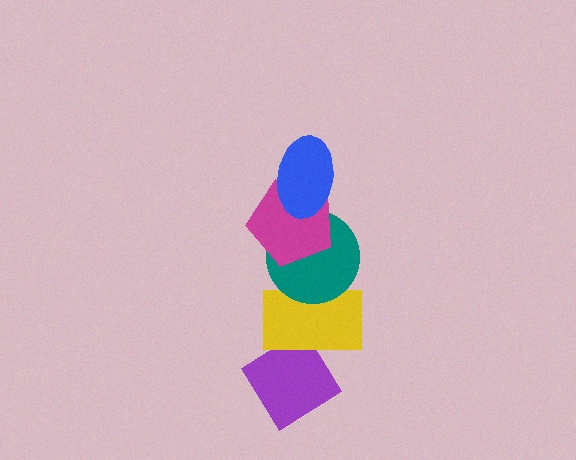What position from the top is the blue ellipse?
The blue ellipse is 1st from the top.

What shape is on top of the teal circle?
The magenta pentagon is on top of the teal circle.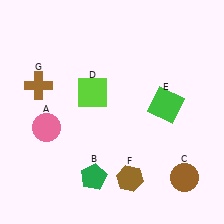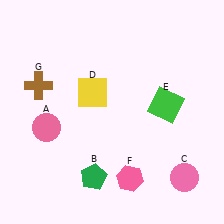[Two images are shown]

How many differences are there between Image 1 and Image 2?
There are 3 differences between the two images.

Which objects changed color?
C changed from brown to pink. D changed from lime to yellow. F changed from brown to pink.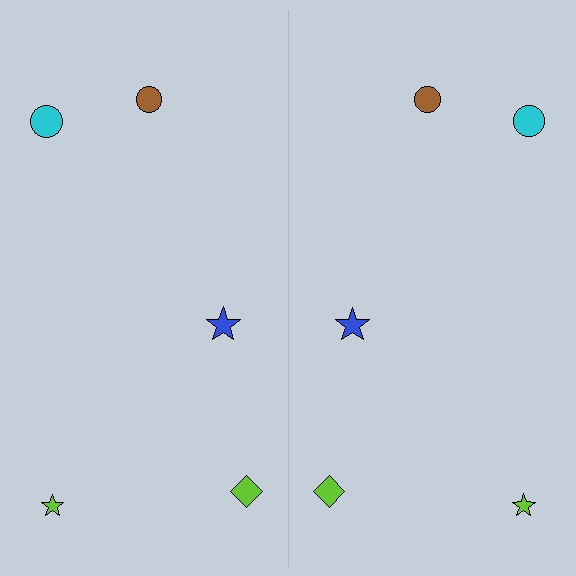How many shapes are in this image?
There are 10 shapes in this image.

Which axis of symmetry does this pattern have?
The pattern has a vertical axis of symmetry running through the center of the image.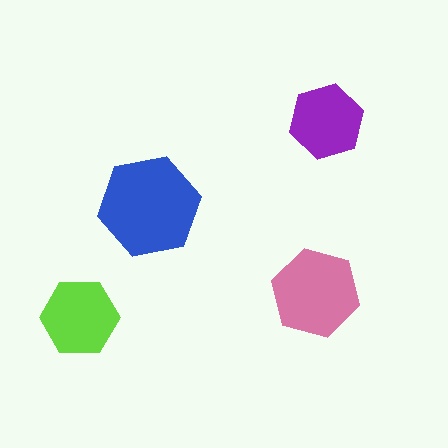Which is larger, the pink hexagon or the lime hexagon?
The pink one.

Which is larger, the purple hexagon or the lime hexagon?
The lime one.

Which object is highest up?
The purple hexagon is topmost.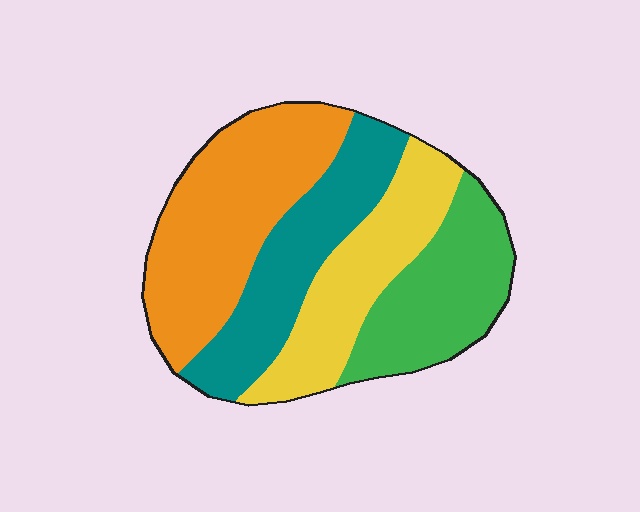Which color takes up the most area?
Orange, at roughly 35%.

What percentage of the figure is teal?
Teal covers 23% of the figure.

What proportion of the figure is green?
Green covers around 20% of the figure.